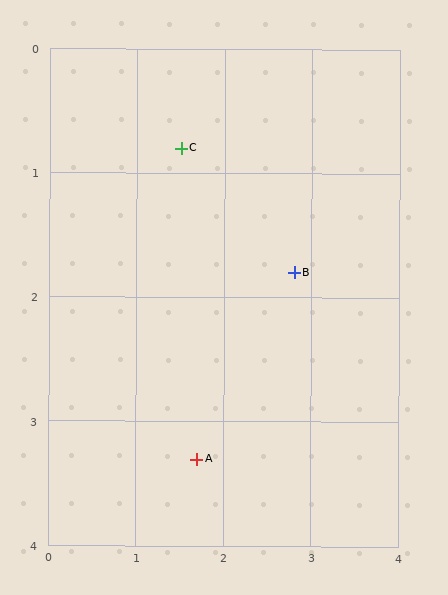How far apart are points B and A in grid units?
Points B and A are about 1.9 grid units apart.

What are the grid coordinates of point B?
Point B is at approximately (2.8, 1.8).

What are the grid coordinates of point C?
Point C is at approximately (1.5, 0.8).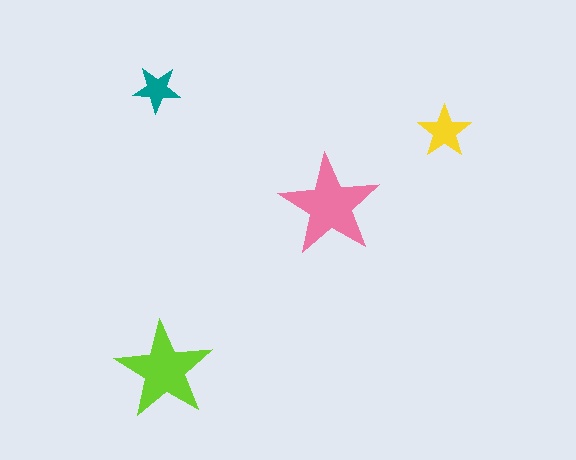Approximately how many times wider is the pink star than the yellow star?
About 2 times wider.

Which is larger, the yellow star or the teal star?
The yellow one.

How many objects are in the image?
There are 4 objects in the image.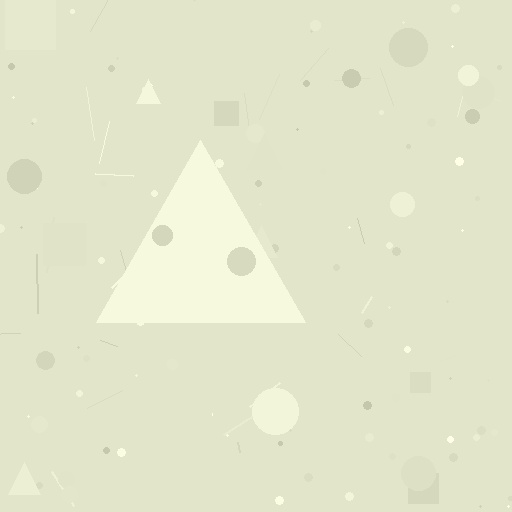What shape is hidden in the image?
A triangle is hidden in the image.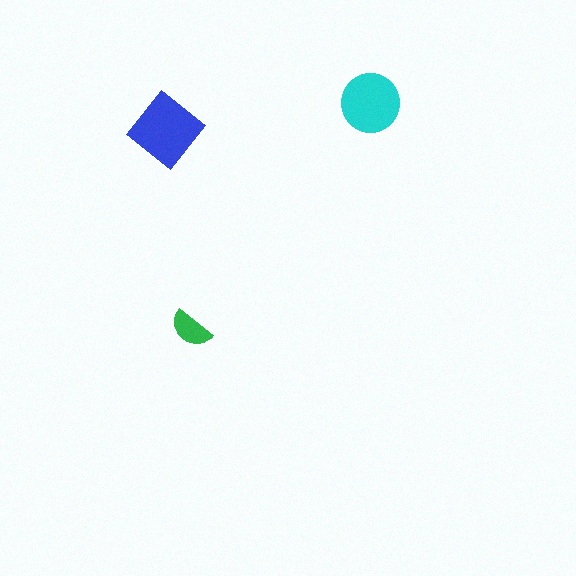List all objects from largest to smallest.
The blue diamond, the cyan circle, the green semicircle.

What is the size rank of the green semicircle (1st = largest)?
3rd.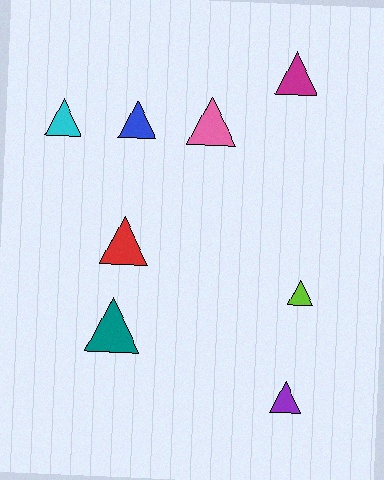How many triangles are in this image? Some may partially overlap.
There are 8 triangles.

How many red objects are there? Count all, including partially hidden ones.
There is 1 red object.